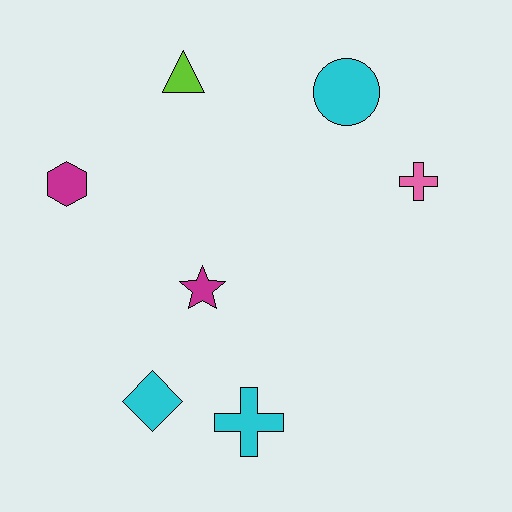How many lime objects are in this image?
There is 1 lime object.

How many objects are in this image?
There are 7 objects.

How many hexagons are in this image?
There is 1 hexagon.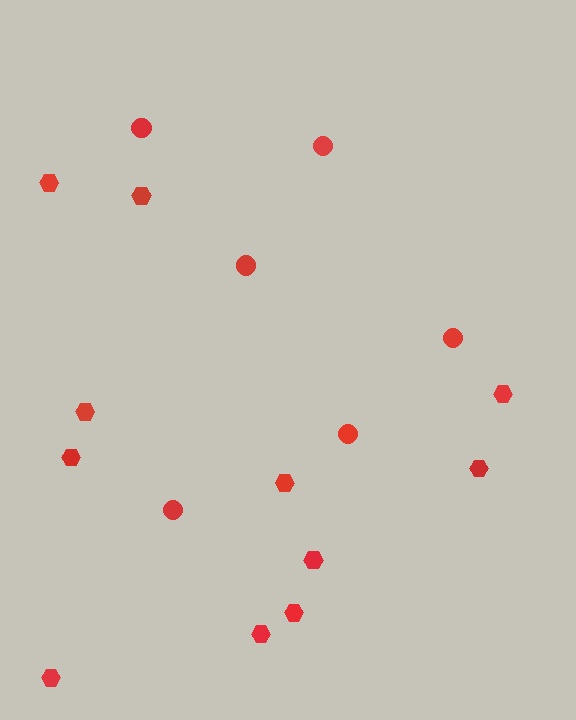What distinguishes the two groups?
There are 2 groups: one group of circles (6) and one group of hexagons (11).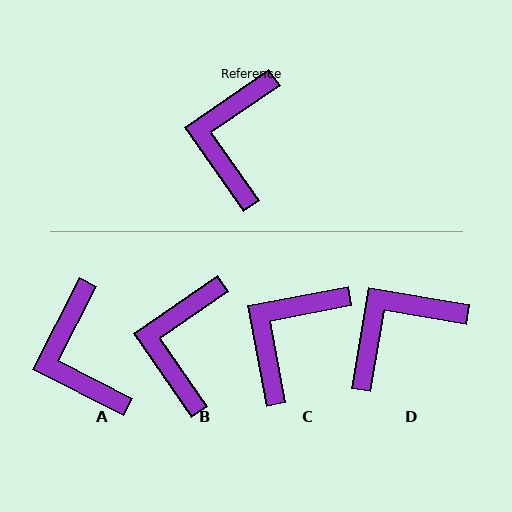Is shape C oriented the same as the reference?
No, it is off by about 24 degrees.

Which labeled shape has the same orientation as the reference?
B.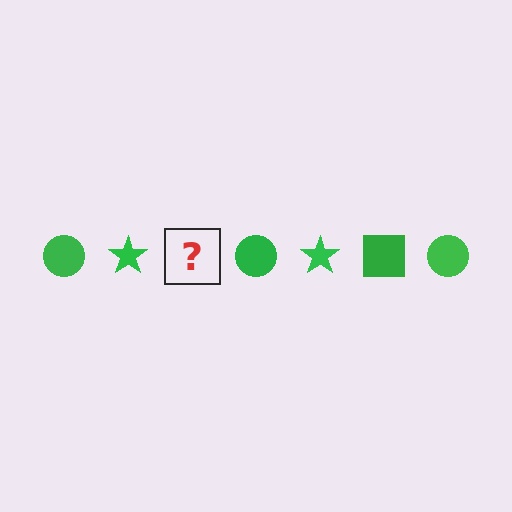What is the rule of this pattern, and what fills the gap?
The rule is that the pattern cycles through circle, star, square shapes in green. The gap should be filled with a green square.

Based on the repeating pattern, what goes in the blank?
The blank should be a green square.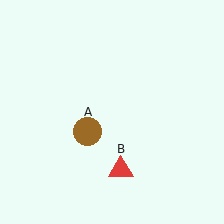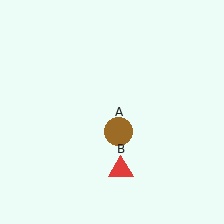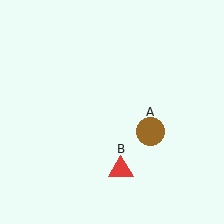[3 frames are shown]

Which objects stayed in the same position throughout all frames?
Red triangle (object B) remained stationary.